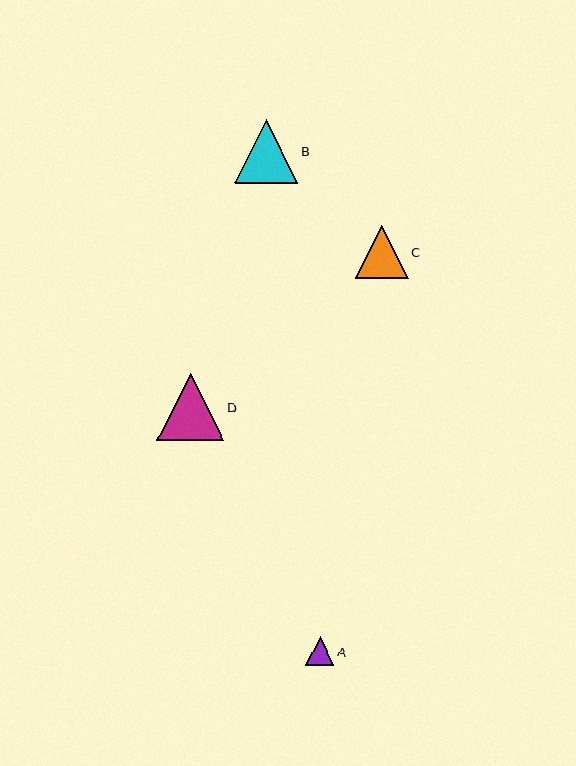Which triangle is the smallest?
Triangle A is the smallest with a size of approximately 28 pixels.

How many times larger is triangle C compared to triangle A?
Triangle C is approximately 1.9 times the size of triangle A.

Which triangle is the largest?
Triangle D is the largest with a size of approximately 67 pixels.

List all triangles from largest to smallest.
From largest to smallest: D, B, C, A.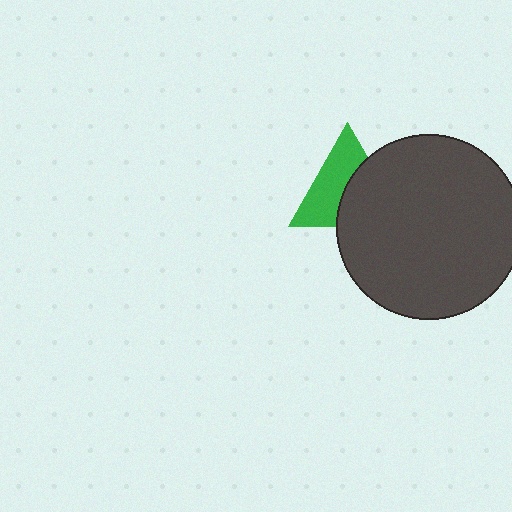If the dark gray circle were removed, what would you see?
You would see the complete green triangle.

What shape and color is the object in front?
The object in front is a dark gray circle.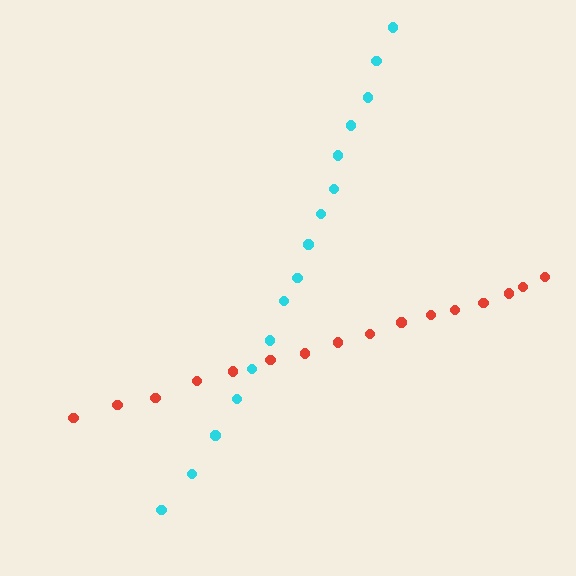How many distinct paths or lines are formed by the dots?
There are 2 distinct paths.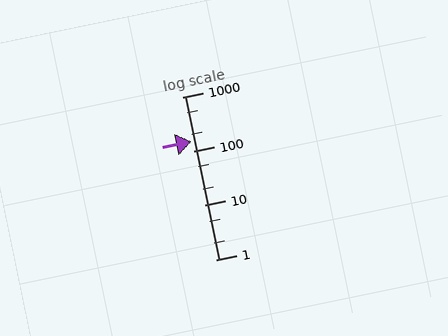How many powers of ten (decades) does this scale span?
The scale spans 3 decades, from 1 to 1000.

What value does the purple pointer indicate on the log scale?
The pointer indicates approximately 150.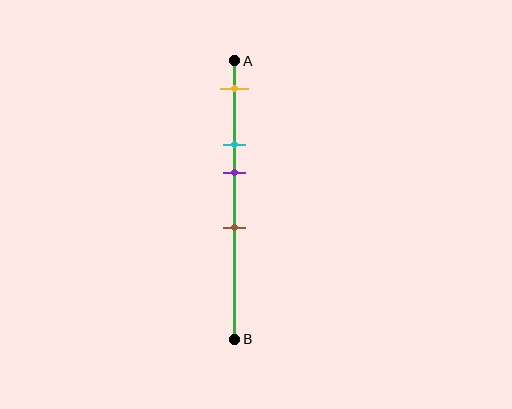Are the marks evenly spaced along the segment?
No, the marks are not evenly spaced.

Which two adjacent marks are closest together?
The cyan and purple marks are the closest adjacent pair.